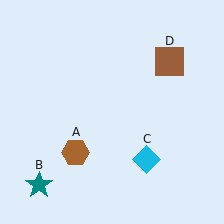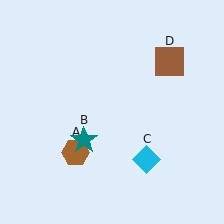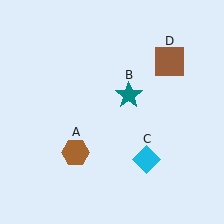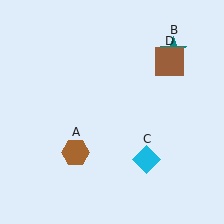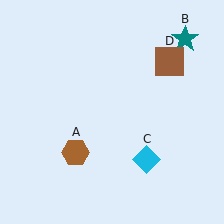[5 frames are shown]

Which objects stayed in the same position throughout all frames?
Brown hexagon (object A) and cyan diamond (object C) and brown square (object D) remained stationary.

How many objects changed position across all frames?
1 object changed position: teal star (object B).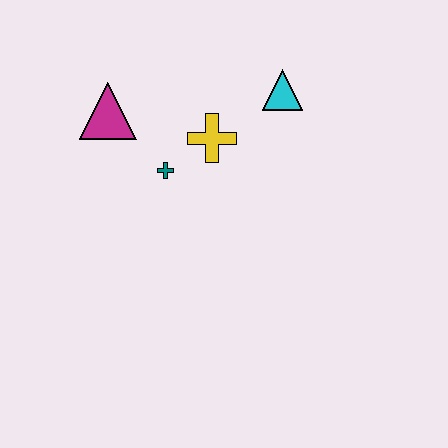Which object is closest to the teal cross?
The yellow cross is closest to the teal cross.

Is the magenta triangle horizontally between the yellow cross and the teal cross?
No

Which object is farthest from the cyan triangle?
The magenta triangle is farthest from the cyan triangle.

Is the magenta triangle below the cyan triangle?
Yes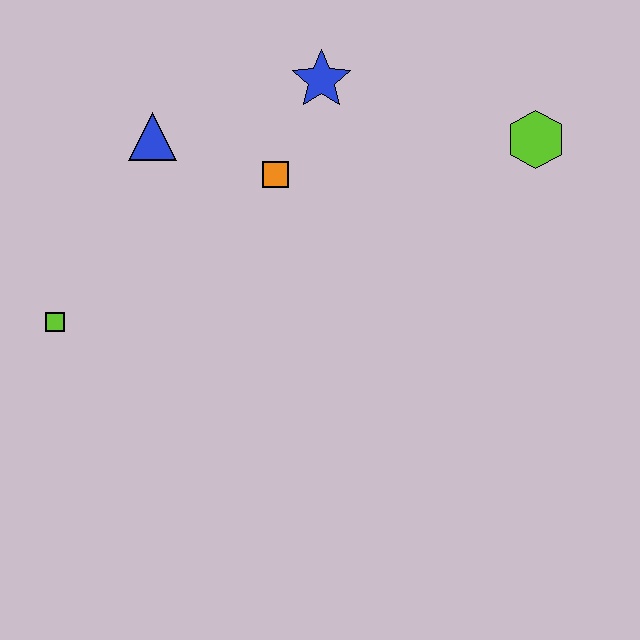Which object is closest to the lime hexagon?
The blue star is closest to the lime hexagon.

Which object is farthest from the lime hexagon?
The lime square is farthest from the lime hexagon.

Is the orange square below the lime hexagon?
Yes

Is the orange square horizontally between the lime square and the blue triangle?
No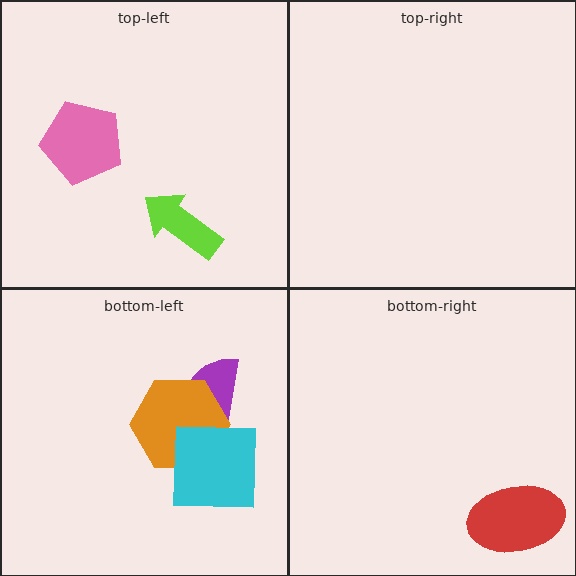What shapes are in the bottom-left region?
The purple semicircle, the orange hexagon, the cyan square.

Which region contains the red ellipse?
The bottom-right region.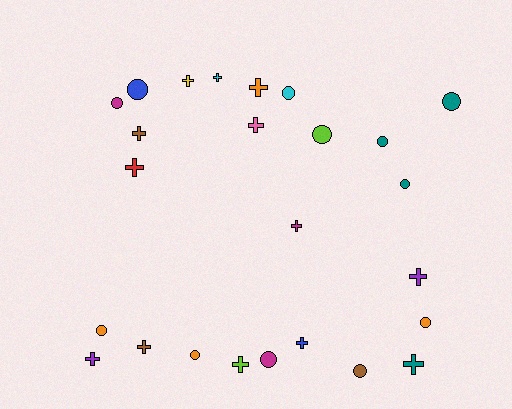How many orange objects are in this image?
There are 4 orange objects.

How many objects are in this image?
There are 25 objects.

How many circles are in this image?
There are 12 circles.